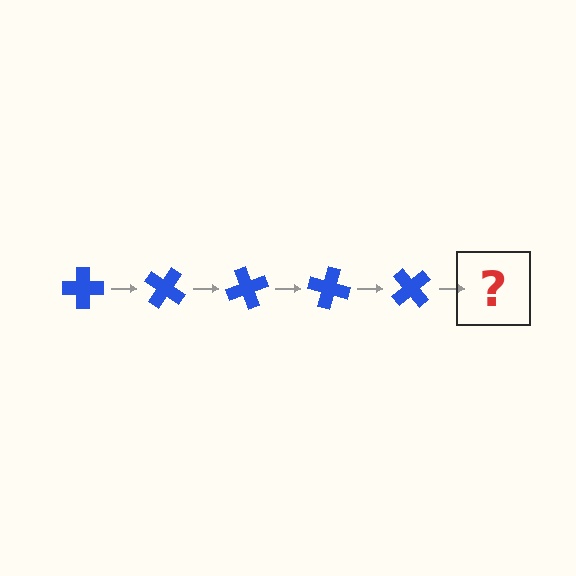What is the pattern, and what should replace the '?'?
The pattern is that the cross rotates 35 degrees each step. The '?' should be a blue cross rotated 175 degrees.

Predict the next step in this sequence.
The next step is a blue cross rotated 175 degrees.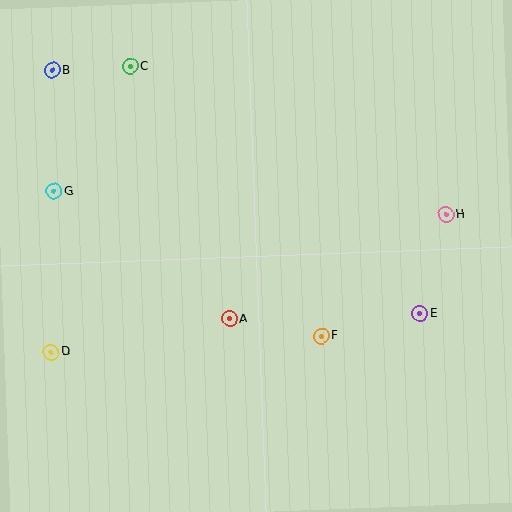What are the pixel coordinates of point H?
Point H is at (446, 214).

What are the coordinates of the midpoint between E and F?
The midpoint between E and F is at (371, 325).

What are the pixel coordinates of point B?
Point B is at (52, 70).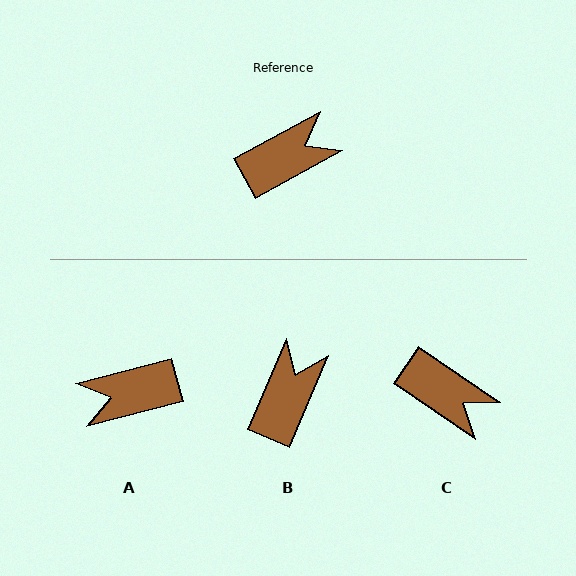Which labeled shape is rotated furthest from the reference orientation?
A, about 166 degrees away.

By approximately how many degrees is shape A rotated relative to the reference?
Approximately 166 degrees counter-clockwise.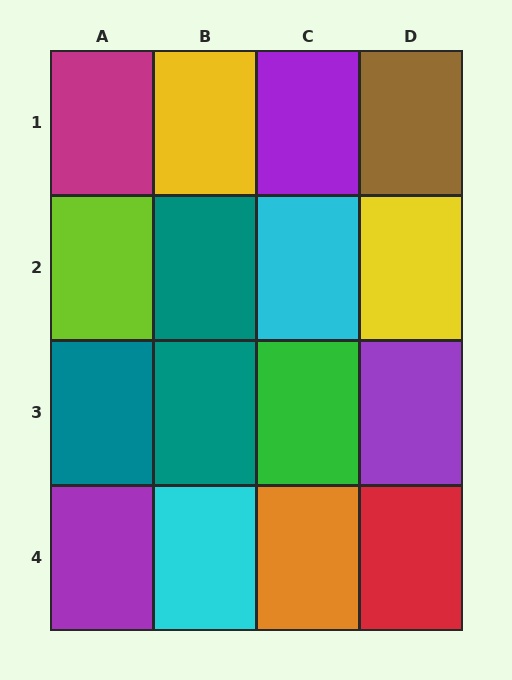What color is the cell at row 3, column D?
Purple.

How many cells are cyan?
2 cells are cyan.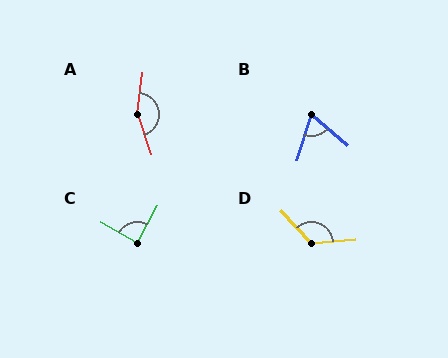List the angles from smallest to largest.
B (67°), C (88°), D (128°), A (155°).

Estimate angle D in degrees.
Approximately 128 degrees.